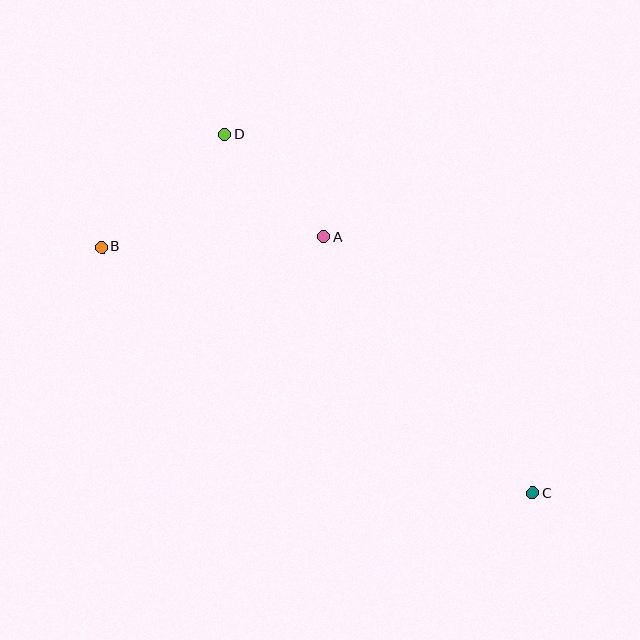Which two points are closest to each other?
Points A and D are closest to each other.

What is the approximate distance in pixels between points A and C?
The distance between A and C is approximately 331 pixels.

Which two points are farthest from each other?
Points B and C are farthest from each other.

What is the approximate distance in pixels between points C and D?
The distance between C and D is approximately 473 pixels.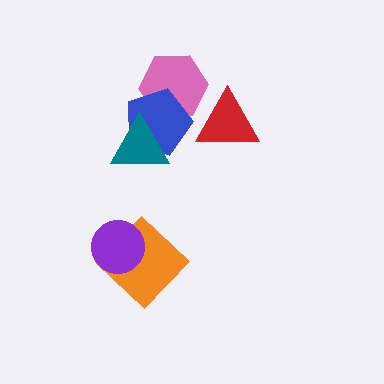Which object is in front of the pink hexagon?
The blue pentagon is in front of the pink hexagon.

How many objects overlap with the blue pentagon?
2 objects overlap with the blue pentagon.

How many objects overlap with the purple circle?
1 object overlaps with the purple circle.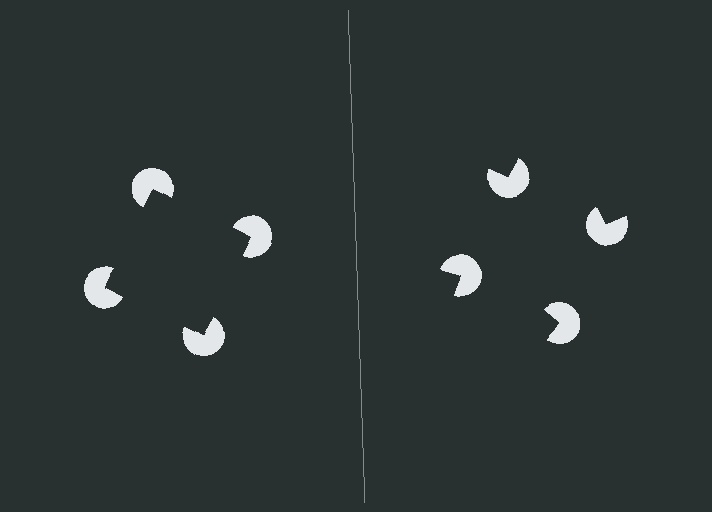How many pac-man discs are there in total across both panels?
8 — 4 on each side.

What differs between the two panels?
The pac-man discs are positioned identically on both sides; only the wedge orientations differ. On the left they align to a square; on the right they are misaligned.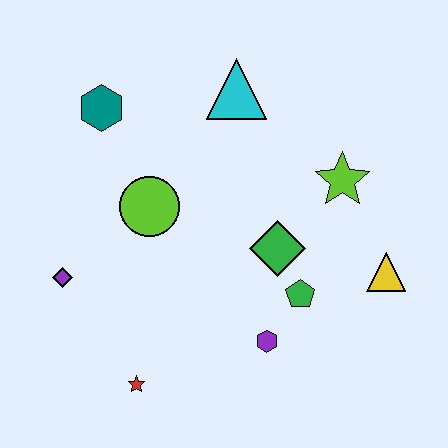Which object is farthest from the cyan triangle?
The red star is farthest from the cyan triangle.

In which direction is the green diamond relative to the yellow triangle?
The green diamond is to the left of the yellow triangle.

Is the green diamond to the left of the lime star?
Yes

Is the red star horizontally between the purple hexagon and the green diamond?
No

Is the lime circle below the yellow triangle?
No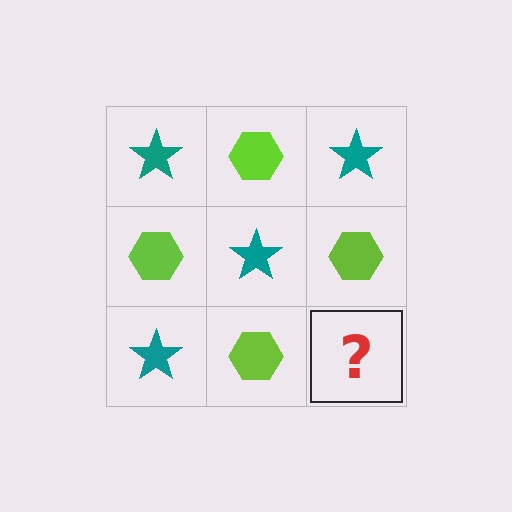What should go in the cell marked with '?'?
The missing cell should contain a teal star.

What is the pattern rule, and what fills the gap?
The rule is that it alternates teal star and lime hexagon in a checkerboard pattern. The gap should be filled with a teal star.